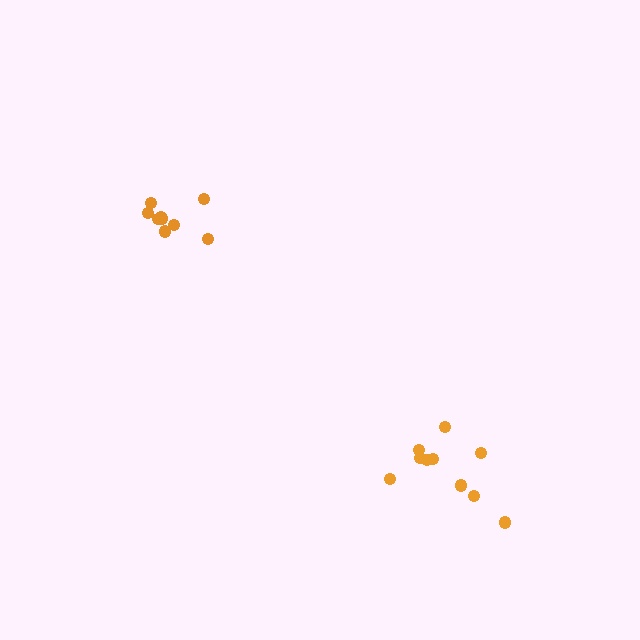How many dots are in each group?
Group 1: 10 dots, Group 2: 9 dots (19 total).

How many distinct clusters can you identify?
There are 2 distinct clusters.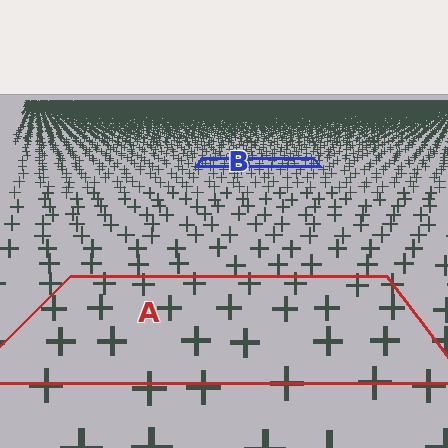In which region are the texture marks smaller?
The texture marks are smaller in region B, because it is farther away.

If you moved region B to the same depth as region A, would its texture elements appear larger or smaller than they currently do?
They would appear larger. At a closer depth, the same texture elements are projected at a bigger on-screen size.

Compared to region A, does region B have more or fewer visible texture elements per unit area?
Region B has more texture elements per unit area — they are packed more densely because it is farther away.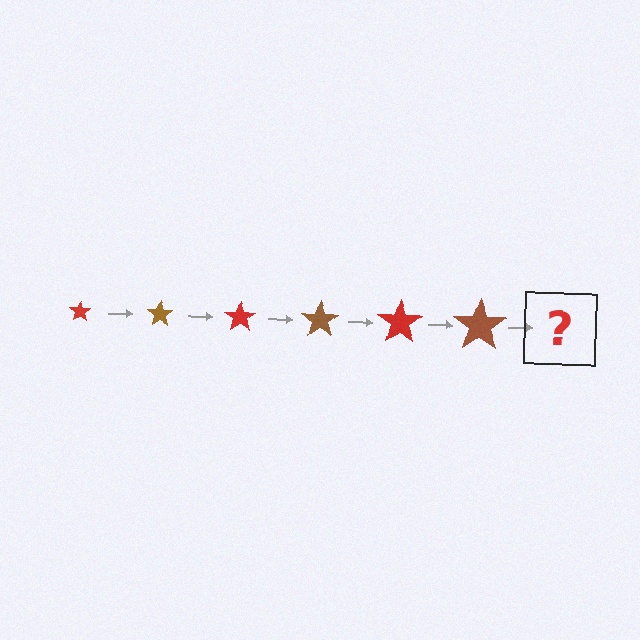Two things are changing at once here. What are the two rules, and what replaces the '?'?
The two rules are that the star grows larger each step and the color cycles through red and brown. The '?' should be a red star, larger than the previous one.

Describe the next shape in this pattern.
It should be a red star, larger than the previous one.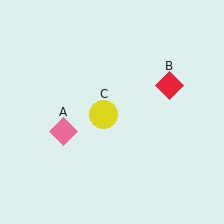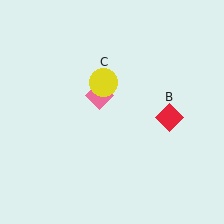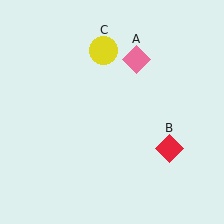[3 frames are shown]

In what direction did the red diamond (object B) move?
The red diamond (object B) moved down.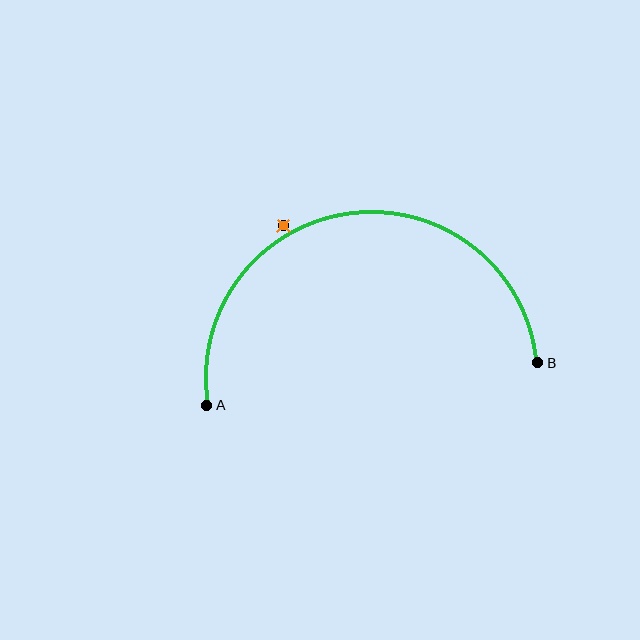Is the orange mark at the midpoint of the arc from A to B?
No — the orange mark does not lie on the arc at all. It sits slightly outside the curve.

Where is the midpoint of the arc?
The arc midpoint is the point on the curve farthest from the straight line joining A and B. It sits above that line.